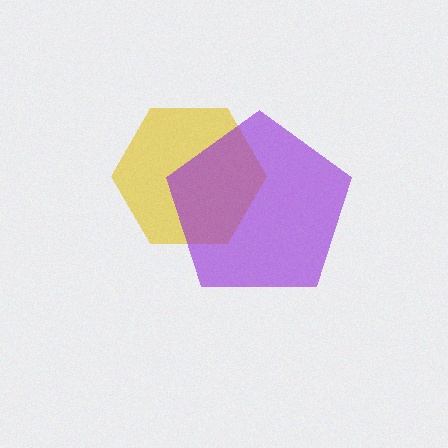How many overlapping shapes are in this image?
There are 2 overlapping shapes in the image.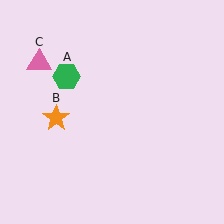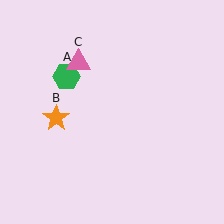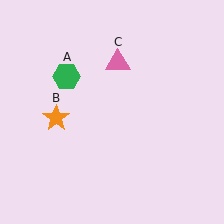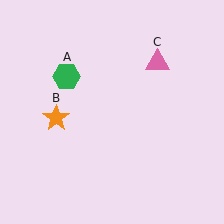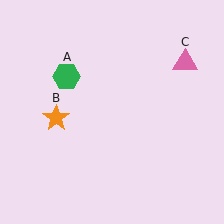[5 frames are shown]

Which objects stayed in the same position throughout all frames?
Green hexagon (object A) and orange star (object B) remained stationary.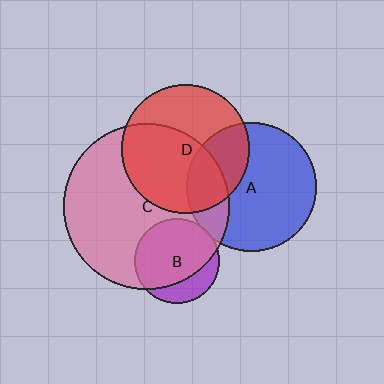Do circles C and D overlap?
Yes.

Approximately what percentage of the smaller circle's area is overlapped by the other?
Approximately 55%.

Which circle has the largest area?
Circle C (pink).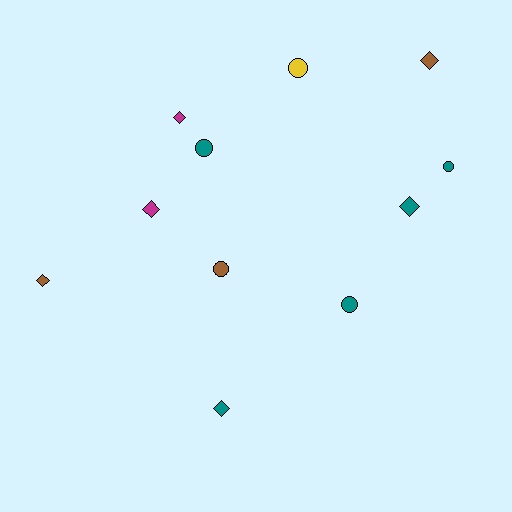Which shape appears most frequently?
Diamond, with 6 objects.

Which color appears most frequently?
Teal, with 5 objects.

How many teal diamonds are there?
There are 2 teal diamonds.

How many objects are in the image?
There are 11 objects.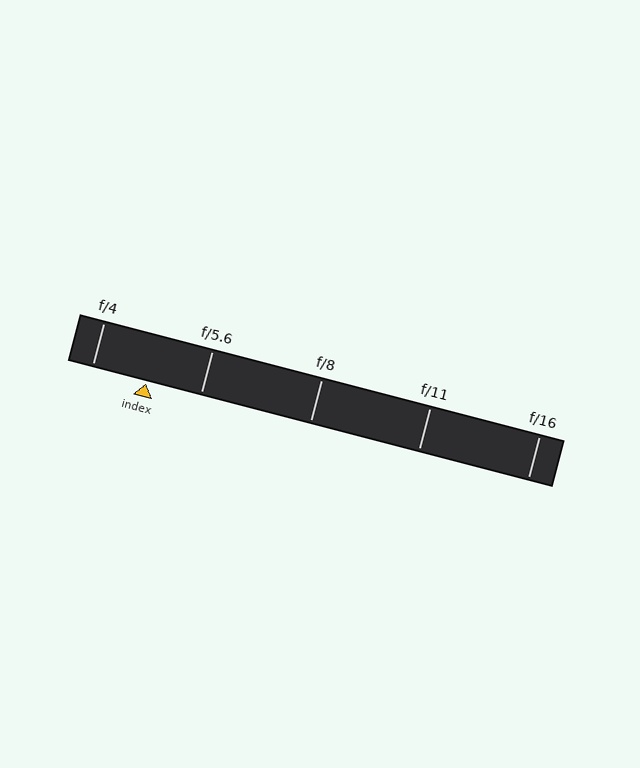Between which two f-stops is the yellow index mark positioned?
The index mark is between f/4 and f/5.6.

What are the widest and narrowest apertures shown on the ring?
The widest aperture shown is f/4 and the narrowest is f/16.